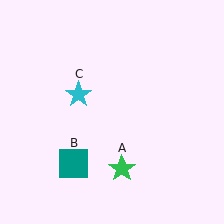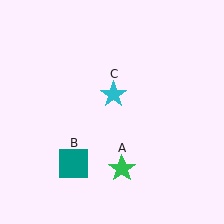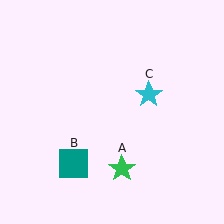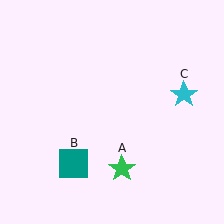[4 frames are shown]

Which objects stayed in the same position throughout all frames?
Green star (object A) and teal square (object B) remained stationary.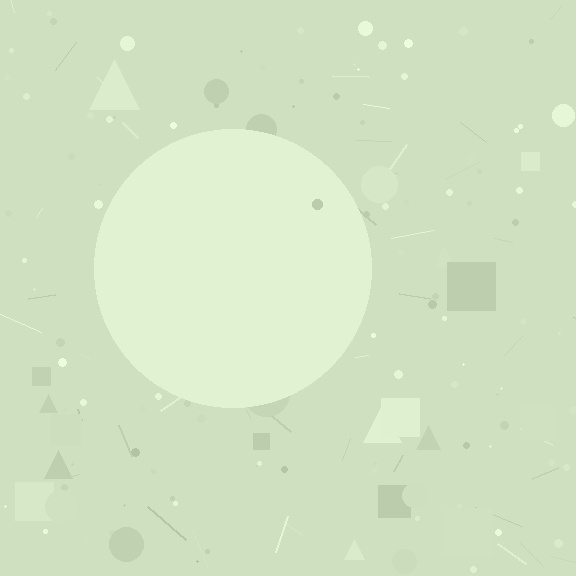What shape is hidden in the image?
A circle is hidden in the image.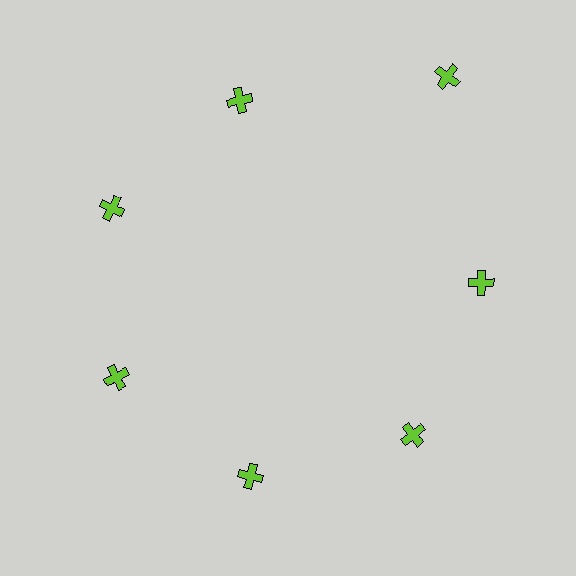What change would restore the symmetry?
The symmetry would be restored by moving it inward, back onto the ring so that all 7 crosses sit at equal angles and equal distance from the center.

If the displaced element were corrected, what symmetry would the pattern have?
It would have 7-fold rotational symmetry — the pattern would map onto itself every 51 degrees.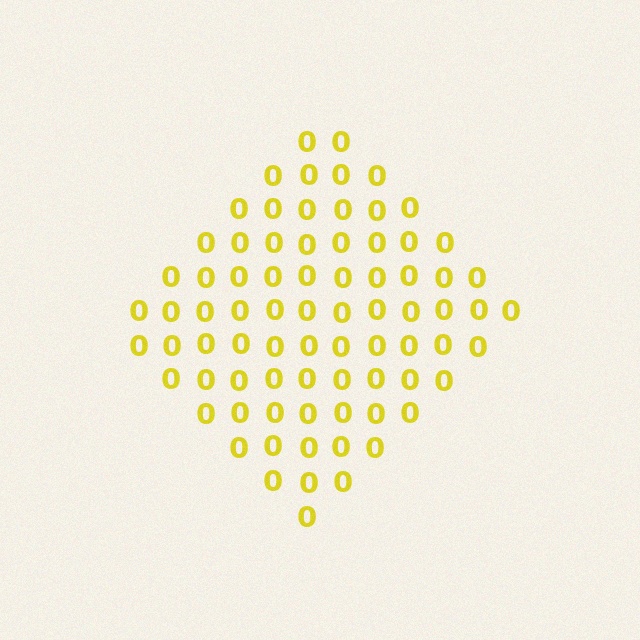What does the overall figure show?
The overall figure shows a diamond.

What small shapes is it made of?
It is made of small digit 0's.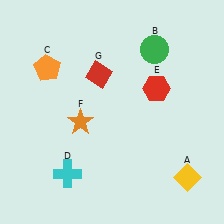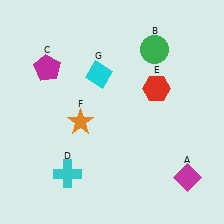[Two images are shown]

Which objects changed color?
A changed from yellow to magenta. C changed from orange to magenta. G changed from red to cyan.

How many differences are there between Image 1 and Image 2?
There are 3 differences between the two images.